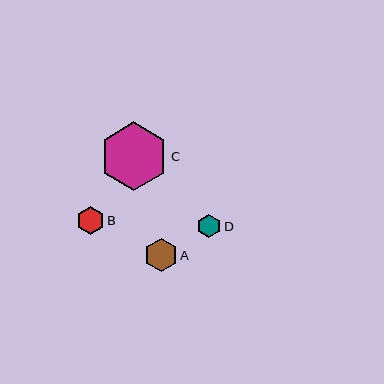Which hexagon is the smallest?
Hexagon D is the smallest with a size of approximately 24 pixels.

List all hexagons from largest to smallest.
From largest to smallest: C, A, B, D.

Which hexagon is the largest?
Hexagon C is the largest with a size of approximately 69 pixels.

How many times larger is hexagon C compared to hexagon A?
Hexagon C is approximately 2.1 times the size of hexagon A.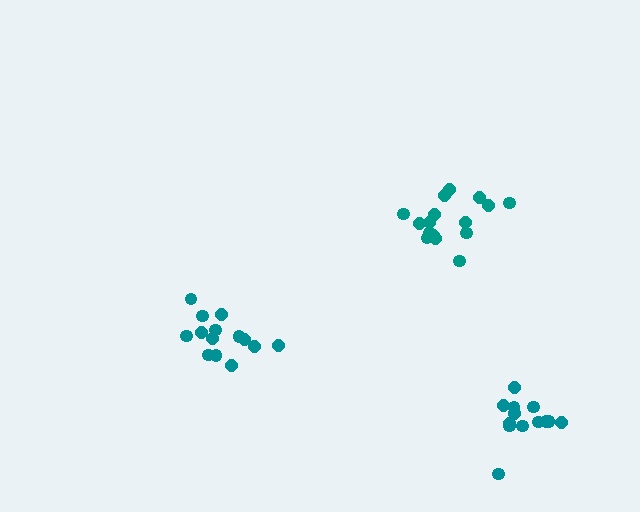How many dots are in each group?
Group 1: 16 dots, Group 2: 14 dots, Group 3: 13 dots (43 total).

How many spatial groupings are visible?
There are 3 spatial groupings.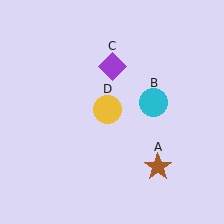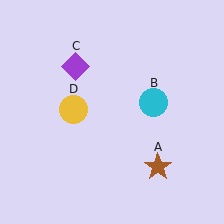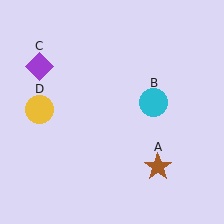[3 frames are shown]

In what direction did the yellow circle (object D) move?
The yellow circle (object D) moved left.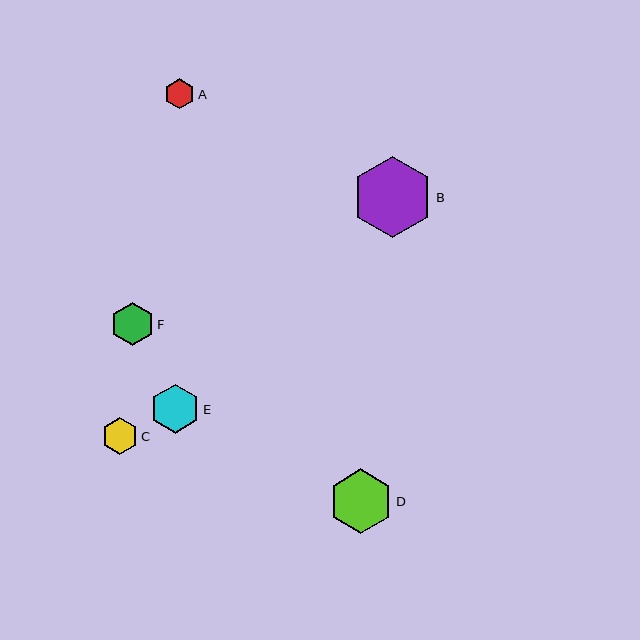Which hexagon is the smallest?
Hexagon A is the smallest with a size of approximately 30 pixels.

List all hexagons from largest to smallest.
From largest to smallest: B, D, E, F, C, A.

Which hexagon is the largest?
Hexagon B is the largest with a size of approximately 81 pixels.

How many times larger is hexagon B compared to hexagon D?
Hexagon B is approximately 1.3 times the size of hexagon D.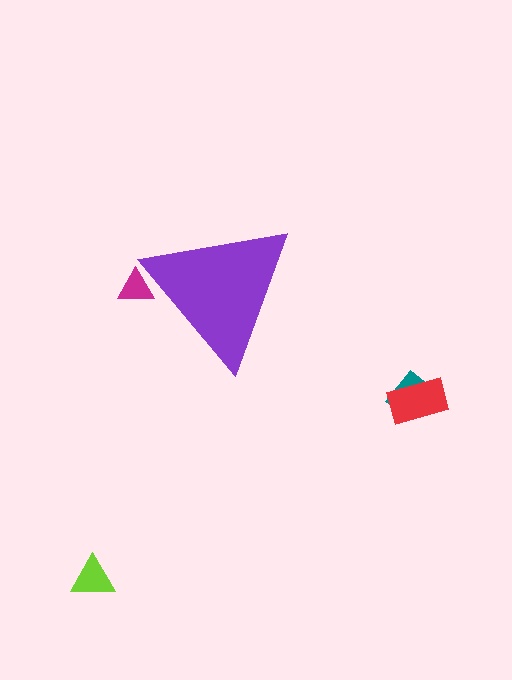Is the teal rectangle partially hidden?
No, the teal rectangle is fully visible.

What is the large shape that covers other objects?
A purple triangle.